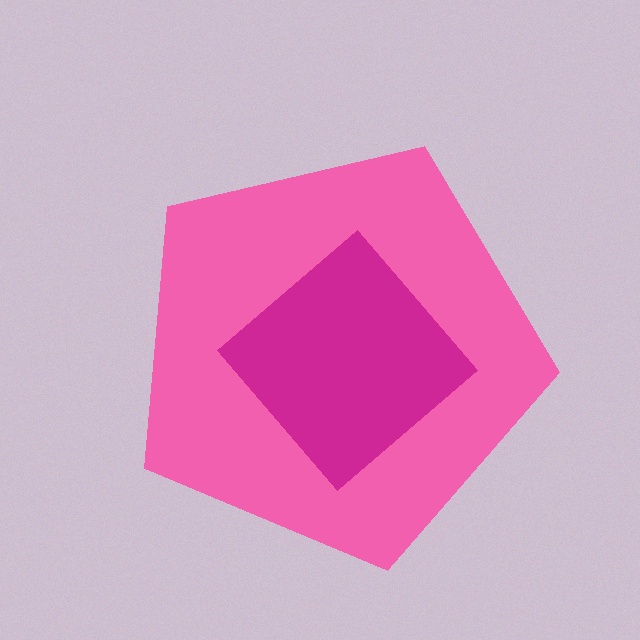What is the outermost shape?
The pink pentagon.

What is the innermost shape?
The magenta diamond.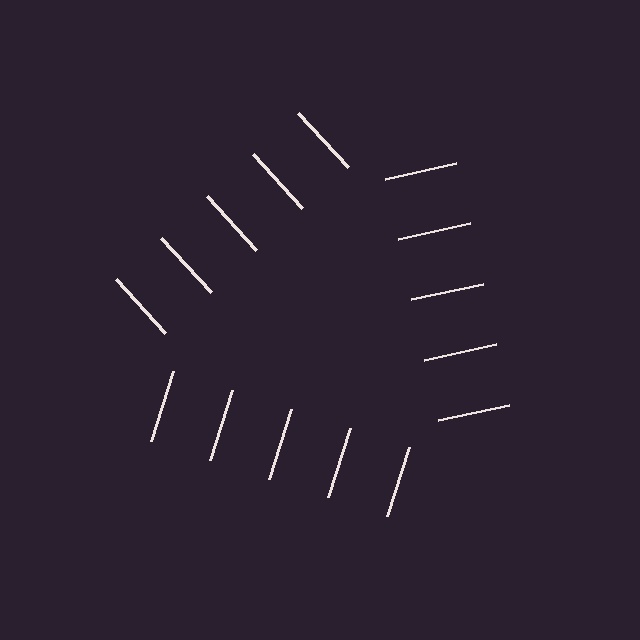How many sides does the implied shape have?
3 sides — the line-ends trace a triangle.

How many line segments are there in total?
15 — 5 along each of the 3 edges.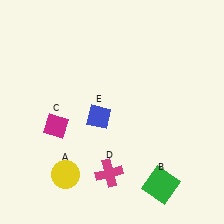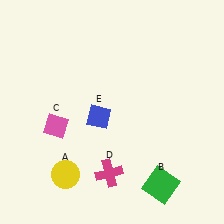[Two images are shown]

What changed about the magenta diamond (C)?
In Image 1, C is magenta. In Image 2, it changed to pink.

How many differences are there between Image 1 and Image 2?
There is 1 difference between the two images.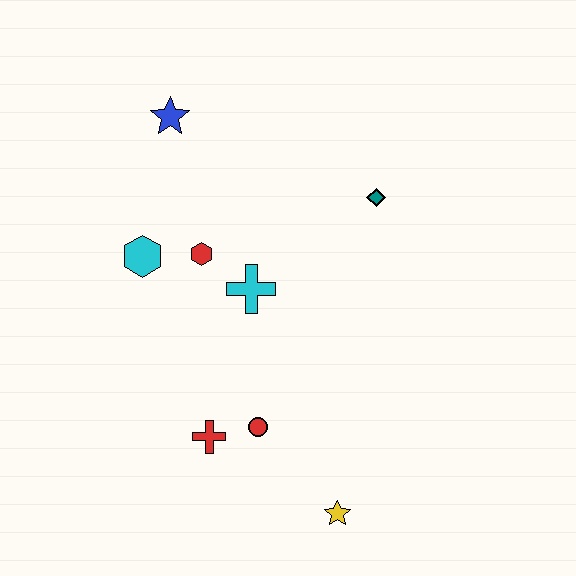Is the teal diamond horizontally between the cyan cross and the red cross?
No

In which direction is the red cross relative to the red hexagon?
The red cross is below the red hexagon.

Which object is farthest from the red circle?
The blue star is farthest from the red circle.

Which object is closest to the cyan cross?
The red hexagon is closest to the cyan cross.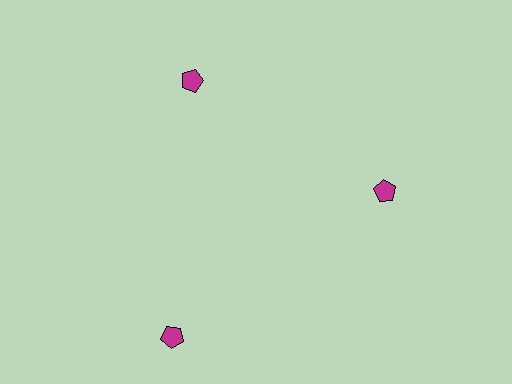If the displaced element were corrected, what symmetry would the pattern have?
It would have 3-fold rotational symmetry — the pattern would map onto itself every 120 degrees.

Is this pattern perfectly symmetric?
No. The 3 magenta pentagons are arranged in a ring, but one element near the 7 o'clock position is pushed outward from the center, breaking the 3-fold rotational symmetry.